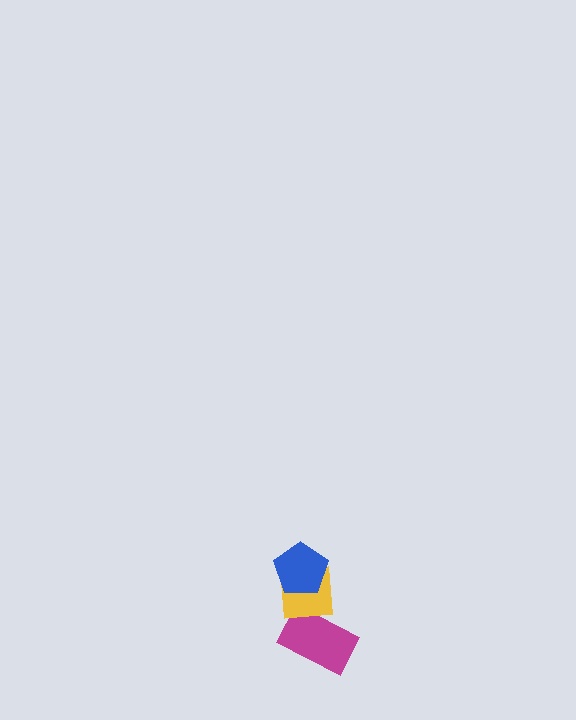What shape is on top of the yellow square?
The blue pentagon is on top of the yellow square.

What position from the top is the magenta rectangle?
The magenta rectangle is 3rd from the top.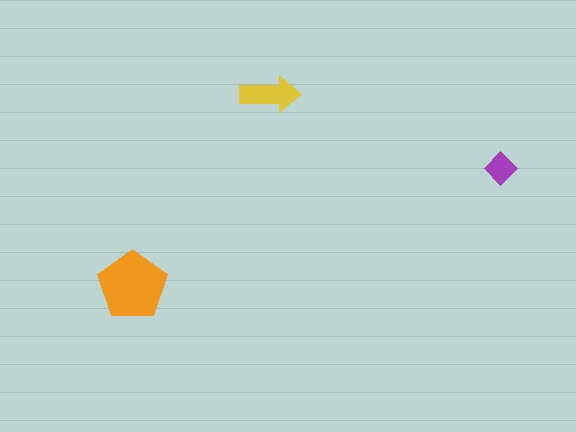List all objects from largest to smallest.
The orange pentagon, the yellow arrow, the purple diamond.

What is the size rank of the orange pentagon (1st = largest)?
1st.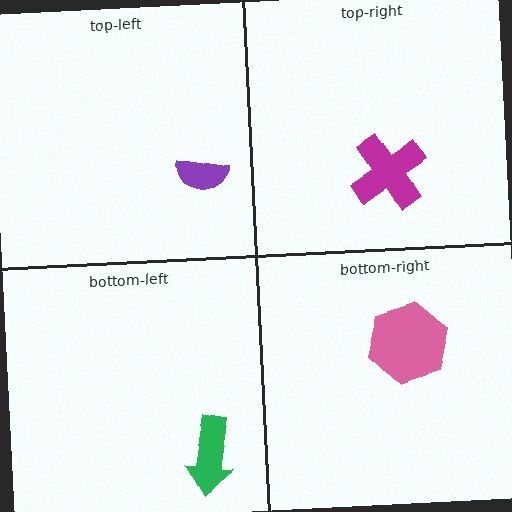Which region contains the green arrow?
The bottom-left region.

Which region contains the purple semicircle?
The top-left region.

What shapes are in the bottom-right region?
The pink hexagon.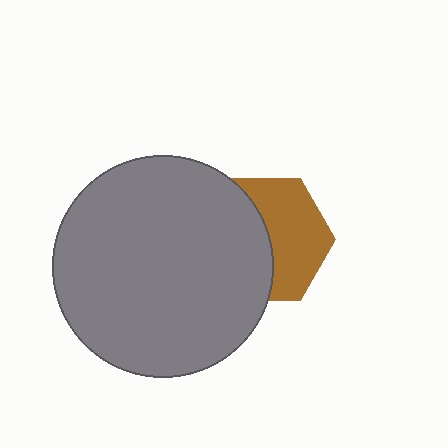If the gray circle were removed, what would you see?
You would see the complete brown hexagon.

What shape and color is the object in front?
The object in front is a gray circle.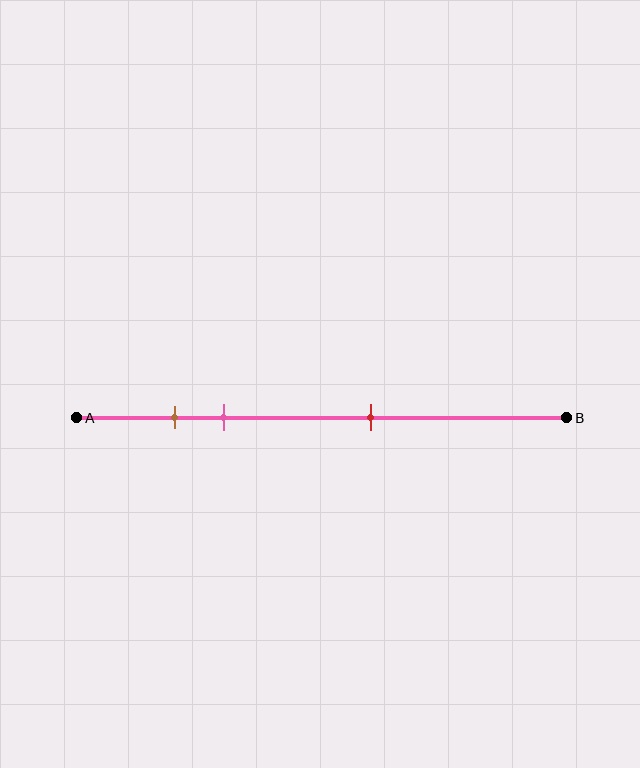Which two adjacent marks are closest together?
The brown and pink marks are the closest adjacent pair.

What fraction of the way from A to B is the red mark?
The red mark is approximately 60% (0.6) of the way from A to B.